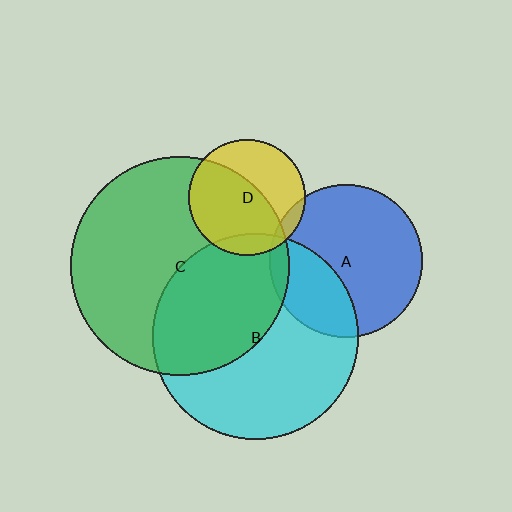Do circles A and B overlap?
Yes.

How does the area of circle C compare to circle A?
Approximately 2.0 times.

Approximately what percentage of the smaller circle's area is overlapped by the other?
Approximately 30%.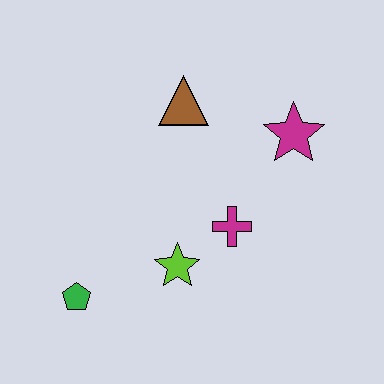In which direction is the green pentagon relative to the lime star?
The green pentagon is to the left of the lime star.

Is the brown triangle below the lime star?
No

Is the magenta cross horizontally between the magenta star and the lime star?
Yes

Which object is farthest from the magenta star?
The green pentagon is farthest from the magenta star.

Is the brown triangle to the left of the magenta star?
Yes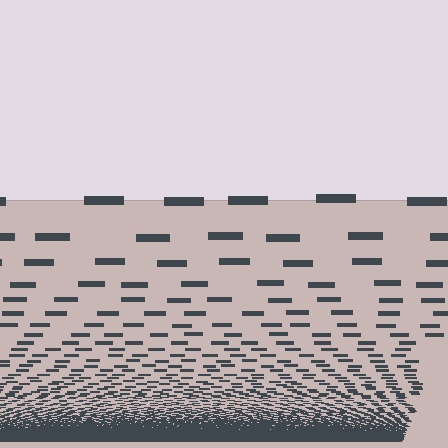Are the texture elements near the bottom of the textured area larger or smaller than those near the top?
Smaller. The gradient is inverted — elements near the bottom are smaller and denser.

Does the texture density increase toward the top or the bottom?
Density increases toward the bottom.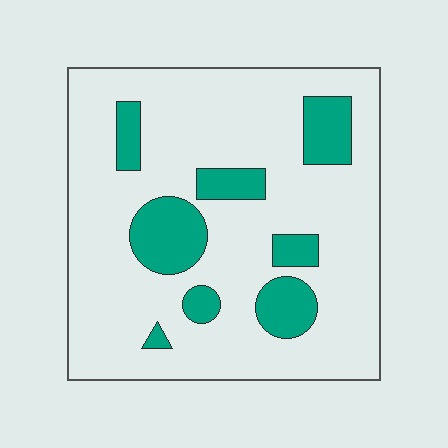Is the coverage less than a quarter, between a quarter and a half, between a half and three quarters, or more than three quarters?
Less than a quarter.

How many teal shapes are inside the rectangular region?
8.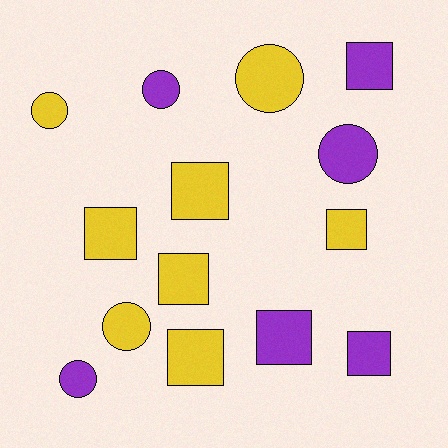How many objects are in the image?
There are 14 objects.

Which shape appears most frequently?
Square, with 8 objects.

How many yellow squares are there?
There are 5 yellow squares.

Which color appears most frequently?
Yellow, with 8 objects.